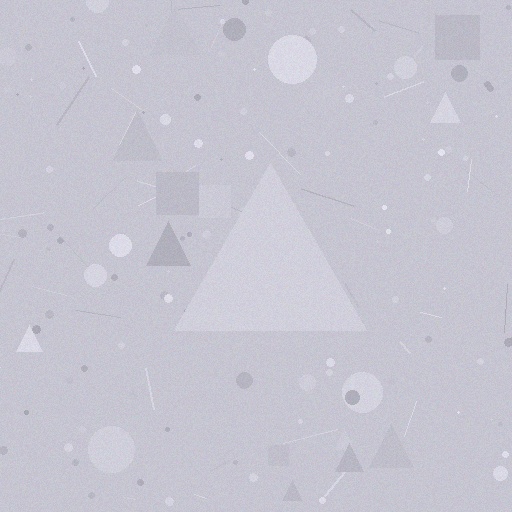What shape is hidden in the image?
A triangle is hidden in the image.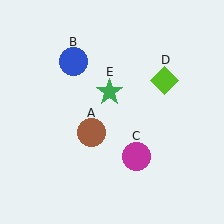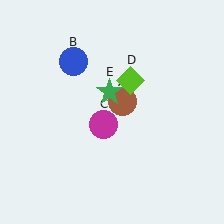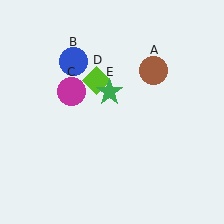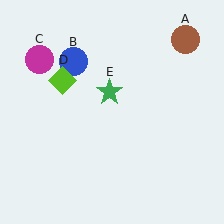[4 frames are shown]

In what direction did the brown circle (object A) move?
The brown circle (object A) moved up and to the right.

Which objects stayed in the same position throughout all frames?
Blue circle (object B) and green star (object E) remained stationary.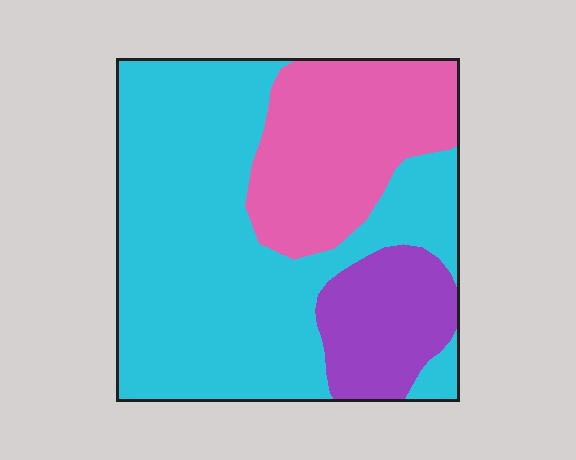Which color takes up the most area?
Cyan, at roughly 60%.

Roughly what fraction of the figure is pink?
Pink takes up between a quarter and a half of the figure.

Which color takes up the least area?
Purple, at roughly 15%.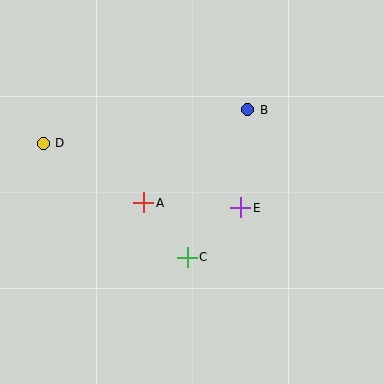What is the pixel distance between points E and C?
The distance between E and C is 73 pixels.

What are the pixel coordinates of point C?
Point C is at (187, 257).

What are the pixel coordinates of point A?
Point A is at (144, 203).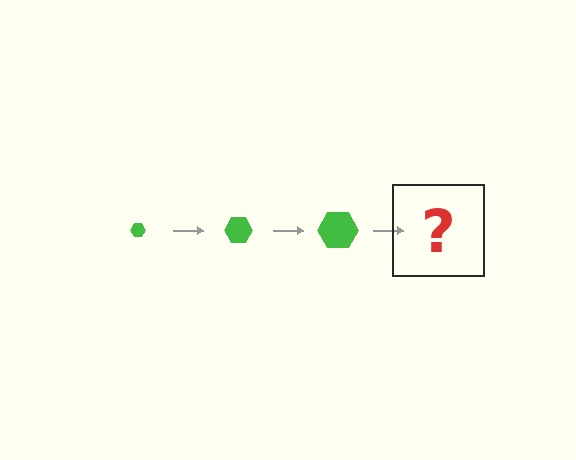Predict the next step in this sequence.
The next step is a green hexagon, larger than the previous one.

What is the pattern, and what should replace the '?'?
The pattern is that the hexagon gets progressively larger each step. The '?' should be a green hexagon, larger than the previous one.